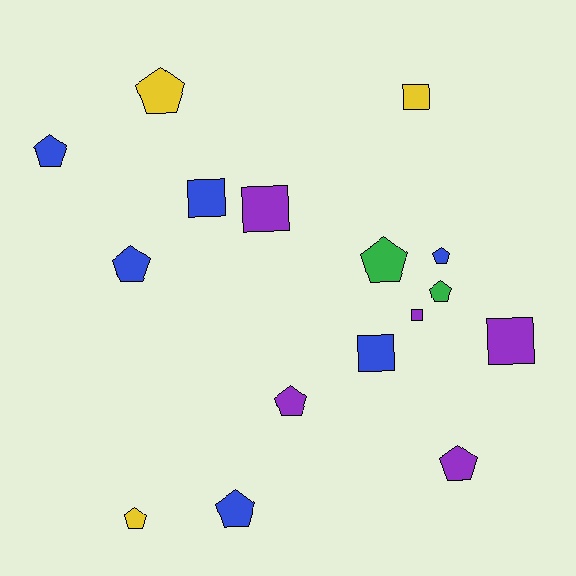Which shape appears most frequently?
Pentagon, with 10 objects.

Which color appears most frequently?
Blue, with 6 objects.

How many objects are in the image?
There are 16 objects.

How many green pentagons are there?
There are 2 green pentagons.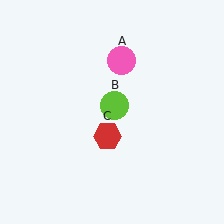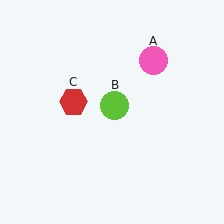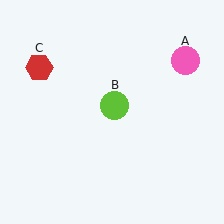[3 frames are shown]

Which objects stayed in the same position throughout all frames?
Lime circle (object B) remained stationary.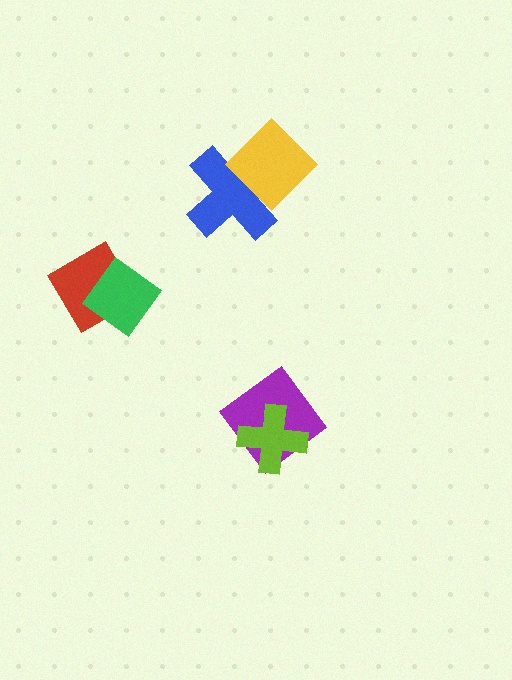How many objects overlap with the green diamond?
1 object overlaps with the green diamond.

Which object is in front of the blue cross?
The yellow diamond is in front of the blue cross.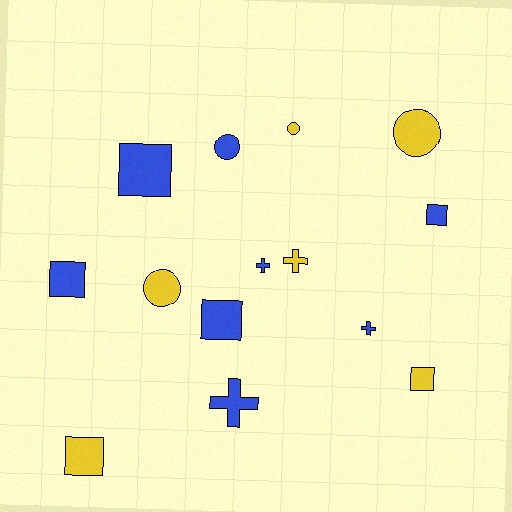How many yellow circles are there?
There are 3 yellow circles.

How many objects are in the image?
There are 14 objects.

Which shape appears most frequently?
Square, with 6 objects.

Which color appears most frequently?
Blue, with 8 objects.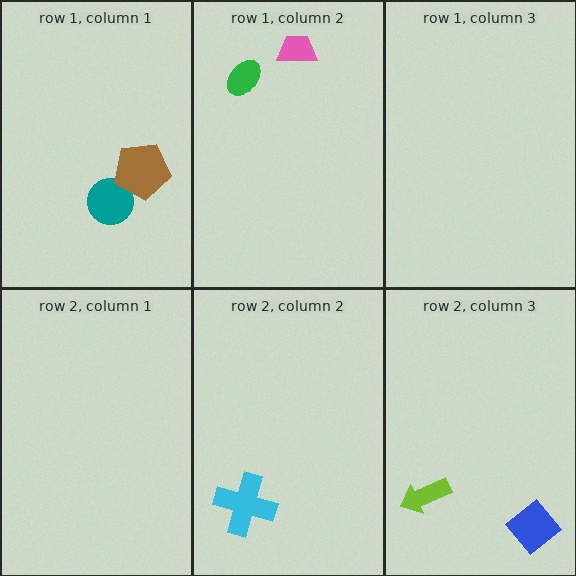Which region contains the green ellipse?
The row 1, column 2 region.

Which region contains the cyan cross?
The row 2, column 2 region.